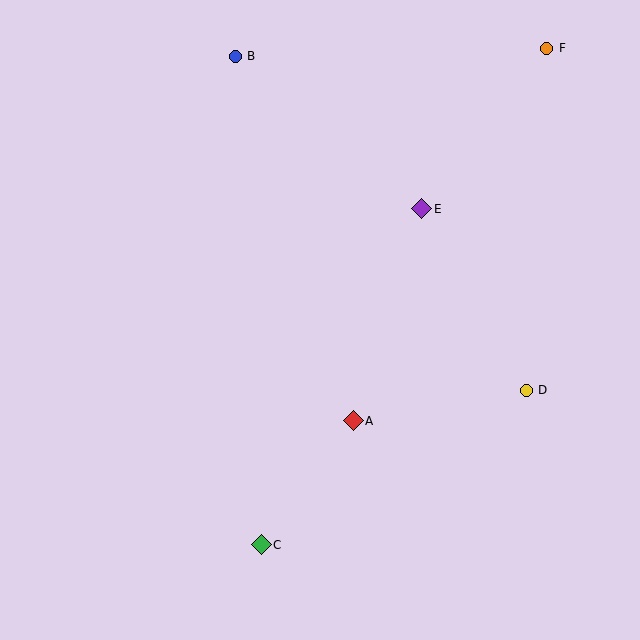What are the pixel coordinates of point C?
Point C is at (261, 545).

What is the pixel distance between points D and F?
The distance between D and F is 343 pixels.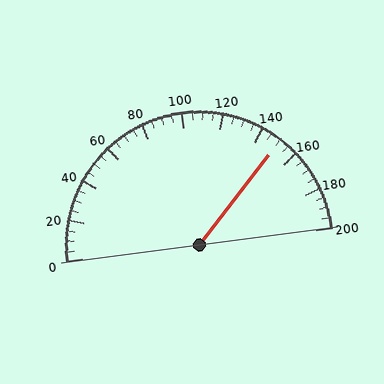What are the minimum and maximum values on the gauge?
The gauge ranges from 0 to 200.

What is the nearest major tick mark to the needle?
The nearest major tick mark is 160.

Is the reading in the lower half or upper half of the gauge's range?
The reading is in the upper half of the range (0 to 200).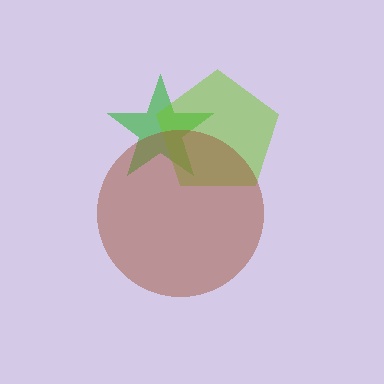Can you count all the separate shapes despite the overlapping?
Yes, there are 3 separate shapes.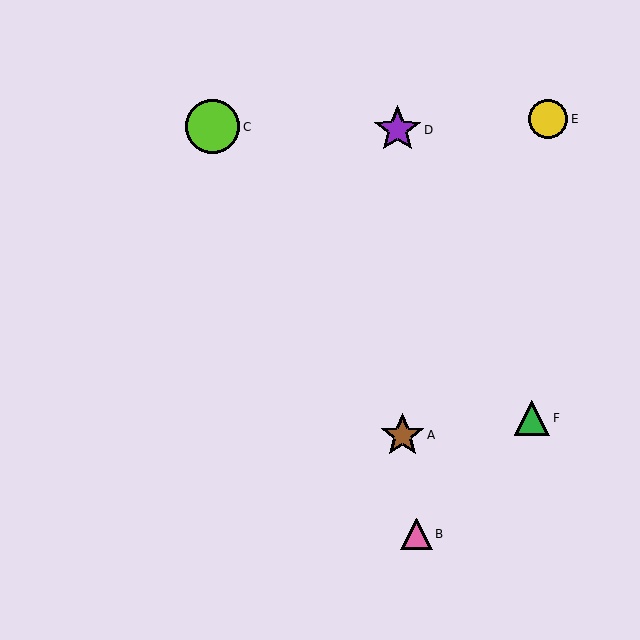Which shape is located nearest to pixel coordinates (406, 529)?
The pink triangle (labeled B) at (416, 534) is nearest to that location.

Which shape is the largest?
The lime circle (labeled C) is the largest.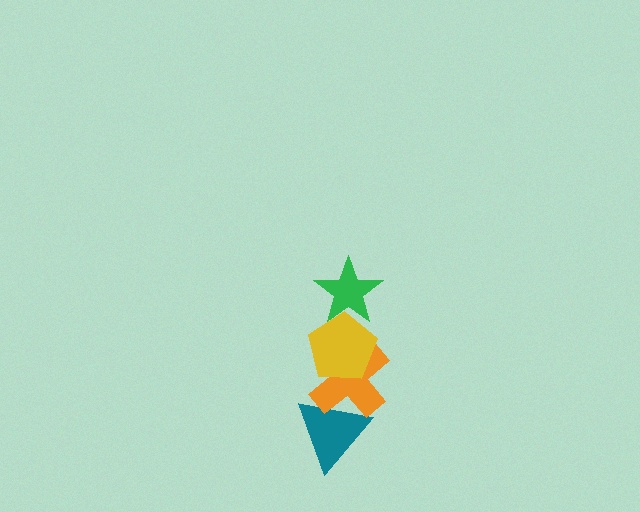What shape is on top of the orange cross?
The yellow pentagon is on top of the orange cross.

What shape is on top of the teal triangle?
The orange cross is on top of the teal triangle.